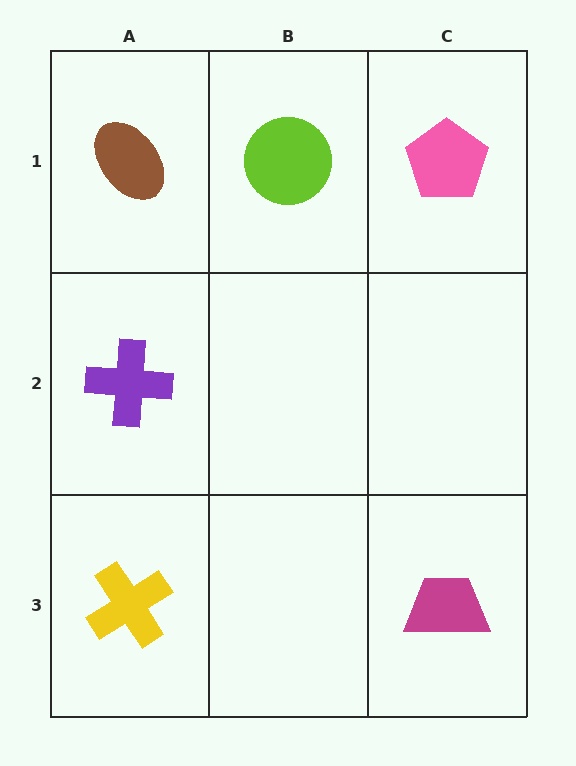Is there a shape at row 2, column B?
No, that cell is empty.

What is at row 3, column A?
A yellow cross.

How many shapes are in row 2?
1 shape.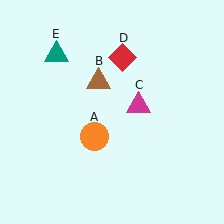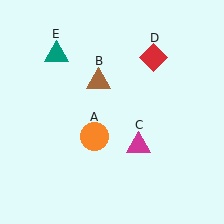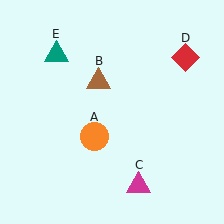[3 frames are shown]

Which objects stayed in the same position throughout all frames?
Orange circle (object A) and brown triangle (object B) and teal triangle (object E) remained stationary.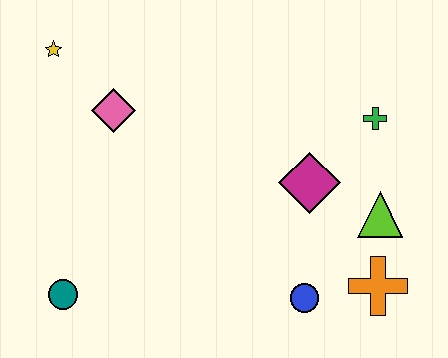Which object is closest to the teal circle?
The pink diamond is closest to the teal circle.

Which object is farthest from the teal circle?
The green cross is farthest from the teal circle.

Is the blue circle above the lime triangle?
No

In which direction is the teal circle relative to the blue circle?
The teal circle is to the left of the blue circle.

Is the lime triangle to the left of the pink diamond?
No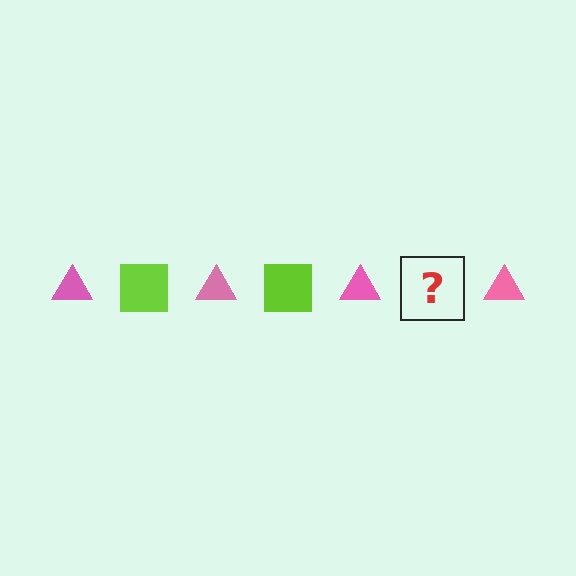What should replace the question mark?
The question mark should be replaced with a lime square.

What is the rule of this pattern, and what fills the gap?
The rule is that the pattern alternates between pink triangle and lime square. The gap should be filled with a lime square.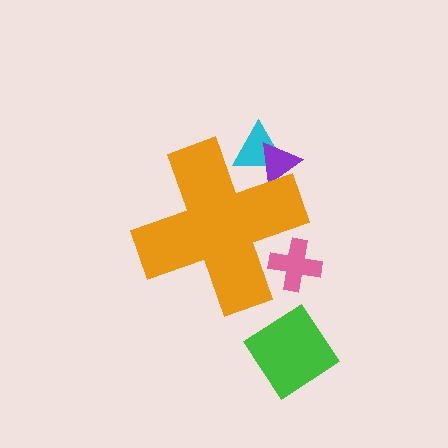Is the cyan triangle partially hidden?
Yes, the cyan triangle is partially hidden behind the orange cross.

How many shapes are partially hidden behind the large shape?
3 shapes are partially hidden.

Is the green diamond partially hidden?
No, the green diamond is fully visible.